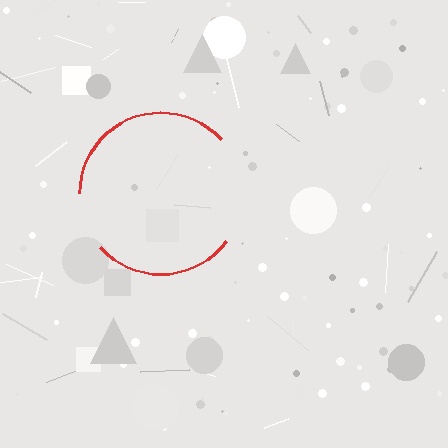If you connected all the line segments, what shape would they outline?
They would outline a circle.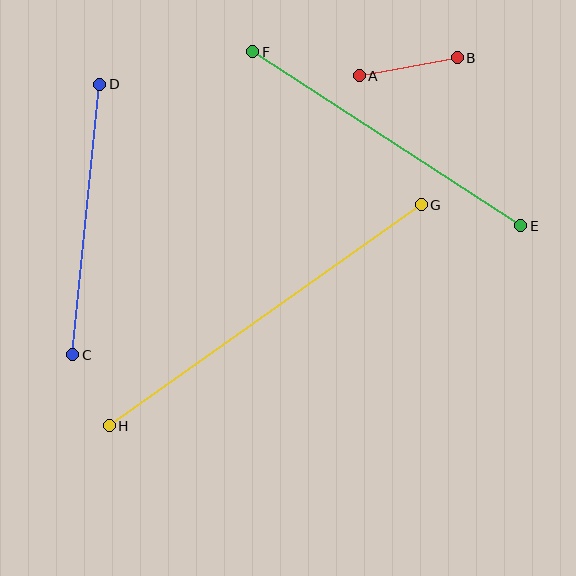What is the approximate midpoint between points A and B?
The midpoint is at approximately (408, 67) pixels.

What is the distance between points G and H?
The distance is approximately 382 pixels.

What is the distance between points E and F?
The distance is approximately 319 pixels.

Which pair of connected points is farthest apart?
Points G and H are farthest apart.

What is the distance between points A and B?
The distance is approximately 99 pixels.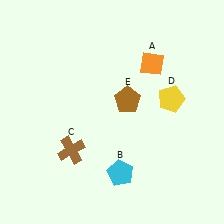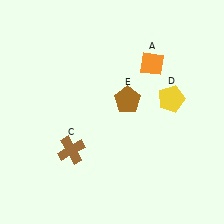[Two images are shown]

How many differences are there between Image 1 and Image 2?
There is 1 difference between the two images.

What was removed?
The cyan pentagon (B) was removed in Image 2.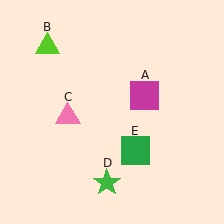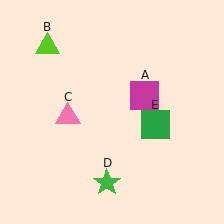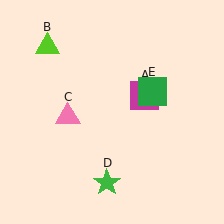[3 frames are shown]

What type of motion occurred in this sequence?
The green square (object E) rotated counterclockwise around the center of the scene.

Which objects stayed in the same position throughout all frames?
Magenta square (object A) and lime triangle (object B) and pink triangle (object C) and green star (object D) remained stationary.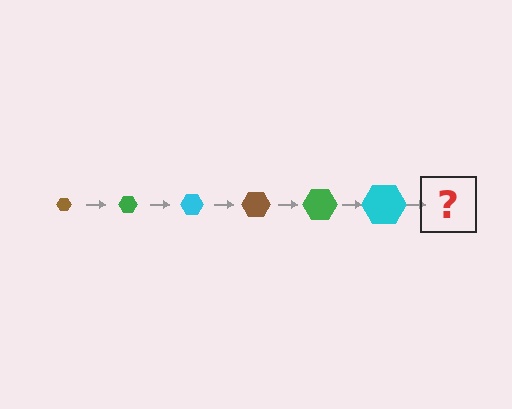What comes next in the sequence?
The next element should be a brown hexagon, larger than the previous one.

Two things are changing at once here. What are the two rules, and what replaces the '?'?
The two rules are that the hexagon grows larger each step and the color cycles through brown, green, and cyan. The '?' should be a brown hexagon, larger than the previous one.